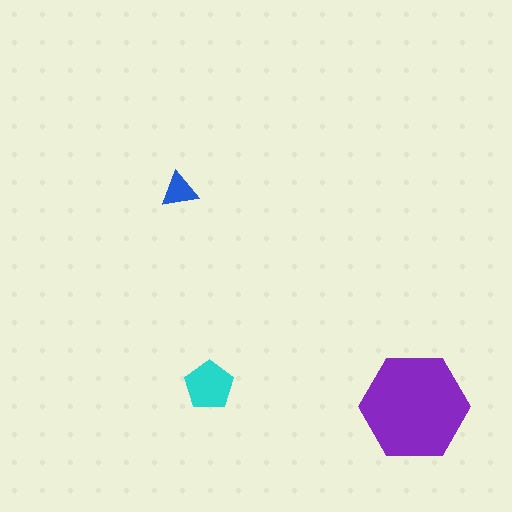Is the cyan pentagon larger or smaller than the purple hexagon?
Smaller.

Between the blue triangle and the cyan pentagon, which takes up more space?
The cyan pentagon.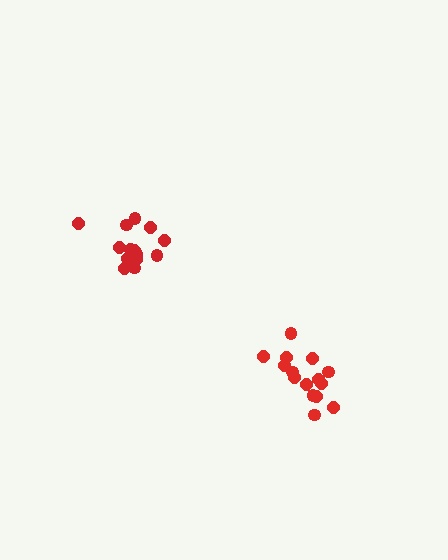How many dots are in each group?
Group 1: 15 dots, Group 2: 16 dots (31 total).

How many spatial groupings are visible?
There are 2 spatial groupings.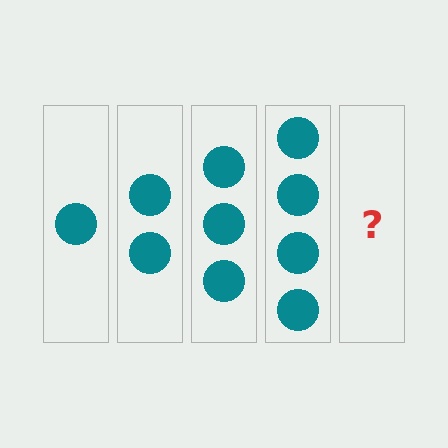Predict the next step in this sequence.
The next step is 5 circles.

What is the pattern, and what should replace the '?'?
The pattern is that each step adds one more circle. The '?' should be 5 circles.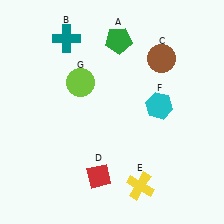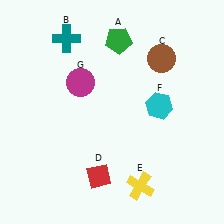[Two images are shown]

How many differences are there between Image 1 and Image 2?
There is 1 difference between the two images.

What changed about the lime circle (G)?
In Image 1, G is lime. In Image 2, it changed to magenta.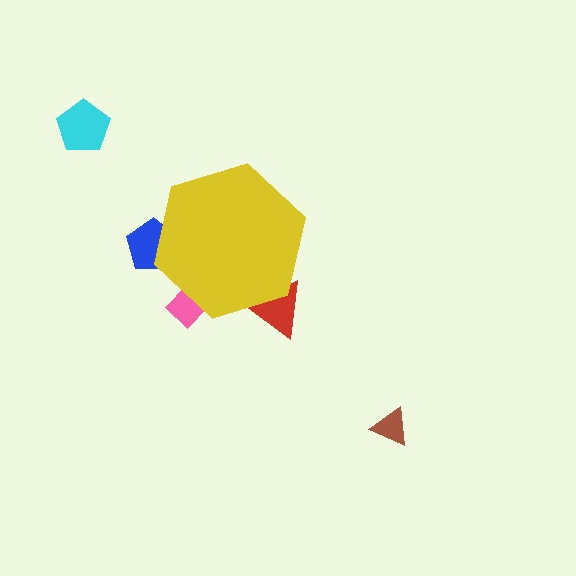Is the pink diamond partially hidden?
Yes, the pink diamond is partially hidden behind the yellow hexagon.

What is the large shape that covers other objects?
A yellow hexagon.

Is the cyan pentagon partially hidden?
No, the cyan pentagon is fully visible.